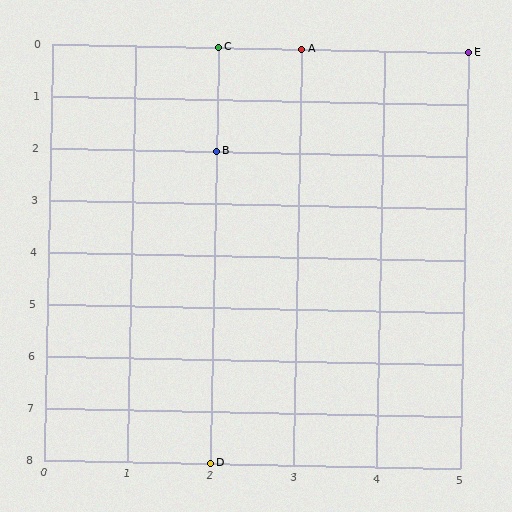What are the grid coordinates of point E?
Point E is at grid coordinates (5, 0).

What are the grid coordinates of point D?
Point D is at grid coordinates (2, 8).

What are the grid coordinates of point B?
Point B is at grid coordinates (2, 2).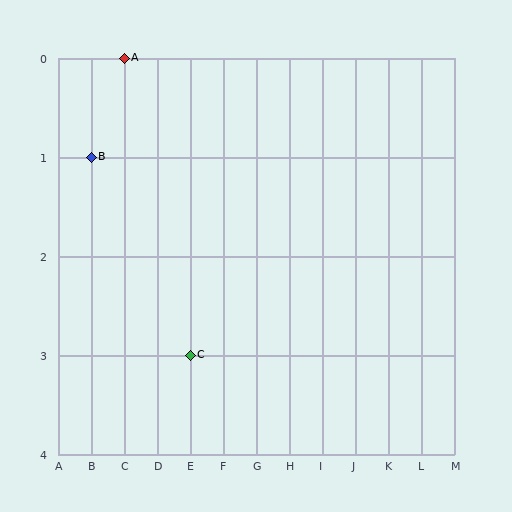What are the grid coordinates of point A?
Point A is at grid coordinates (C, 0).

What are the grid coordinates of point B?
Point B is at grid coordinates (B, 1).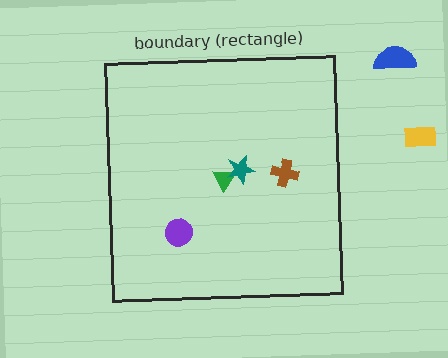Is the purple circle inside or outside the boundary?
Inside.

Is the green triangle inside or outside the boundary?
Inside.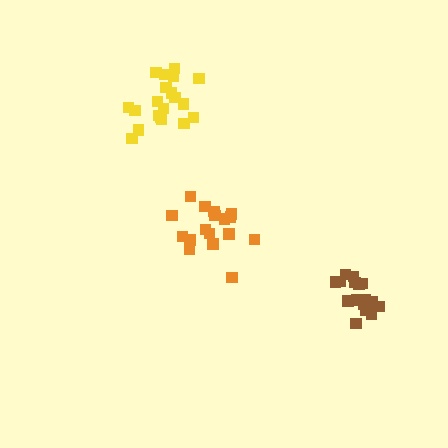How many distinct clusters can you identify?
There are 3 distinct clusters.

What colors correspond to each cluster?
The clusters are colored: brown, yellow, orange.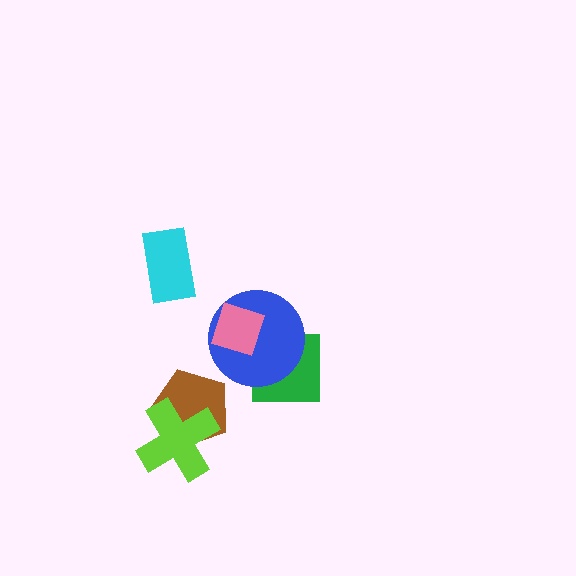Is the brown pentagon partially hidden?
Yes, it is partially covered by another shape.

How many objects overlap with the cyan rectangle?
0 objects overlap with the cyan rectangle.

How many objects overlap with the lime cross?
1 object overlaps with the lime cross.